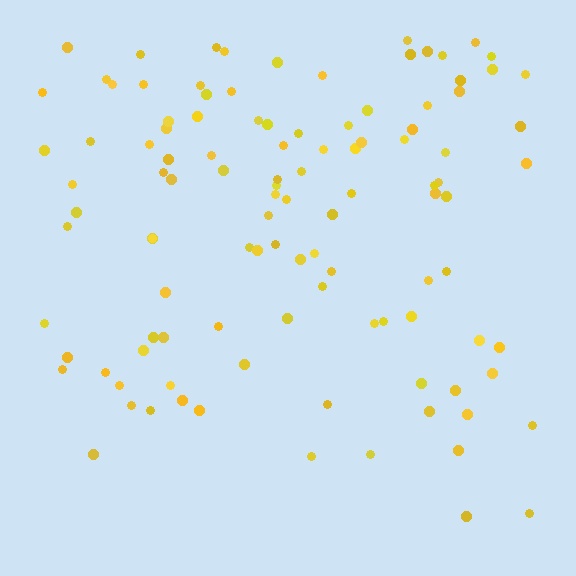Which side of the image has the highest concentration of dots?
The top.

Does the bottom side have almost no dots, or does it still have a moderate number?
Still a moderate number, just noticeably fewer than the top.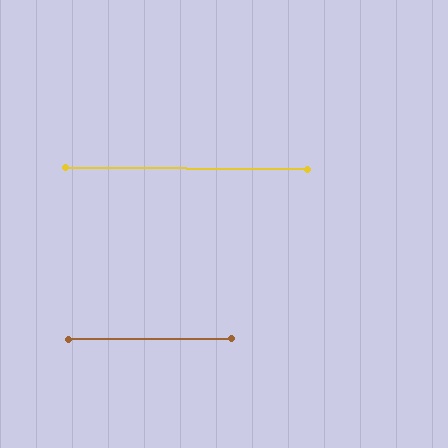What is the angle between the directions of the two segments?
Approximately 1 degree.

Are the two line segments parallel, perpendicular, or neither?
Parallel — their directions differ by only 0.6°.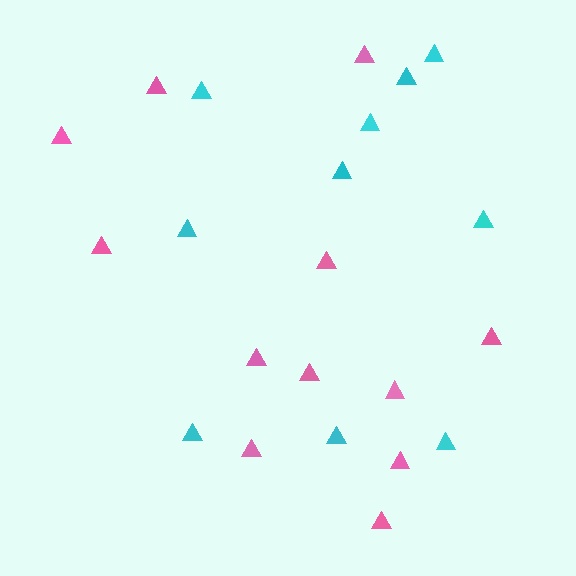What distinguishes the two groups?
There are 2 groups: one group of pink triangles (12) and one group of cyan triangles (10).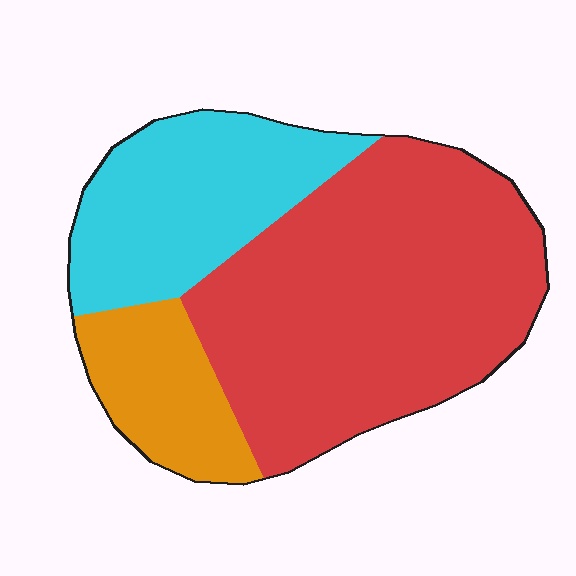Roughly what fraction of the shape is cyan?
Cyan takes up about one quarter (1/4) of the shape.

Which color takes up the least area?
Orange, at roughly 15%.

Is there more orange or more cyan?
Cyan.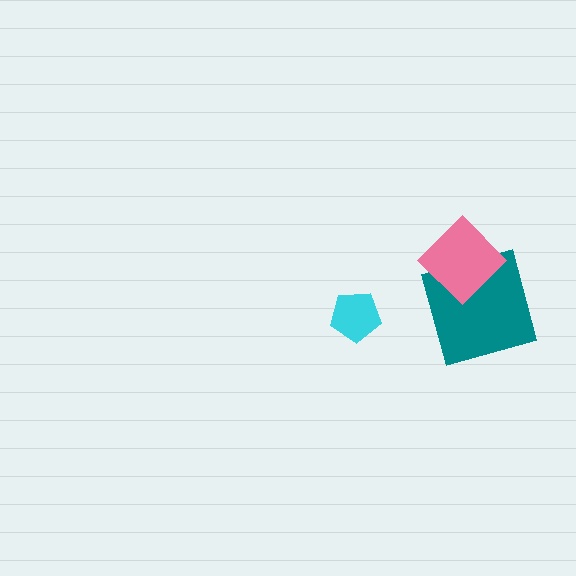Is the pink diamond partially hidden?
No, no other shape covers it.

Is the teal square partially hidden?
Yes, it is partially covered by another shape.